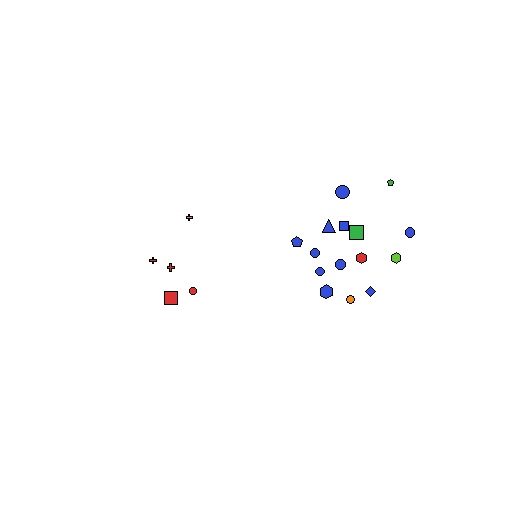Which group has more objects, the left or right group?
The right group.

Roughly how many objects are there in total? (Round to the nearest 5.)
Roughly 20 objects in total.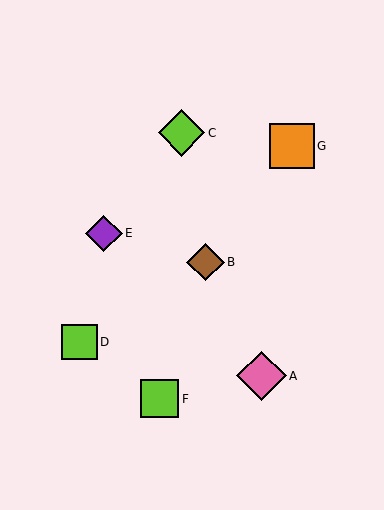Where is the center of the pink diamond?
The center of the pink diamond is at (261, 376).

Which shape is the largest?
The pink diamond (labeled A) is the largest.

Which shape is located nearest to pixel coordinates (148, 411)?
The lime square (labeled F) at (160, 399) is nearest to that location.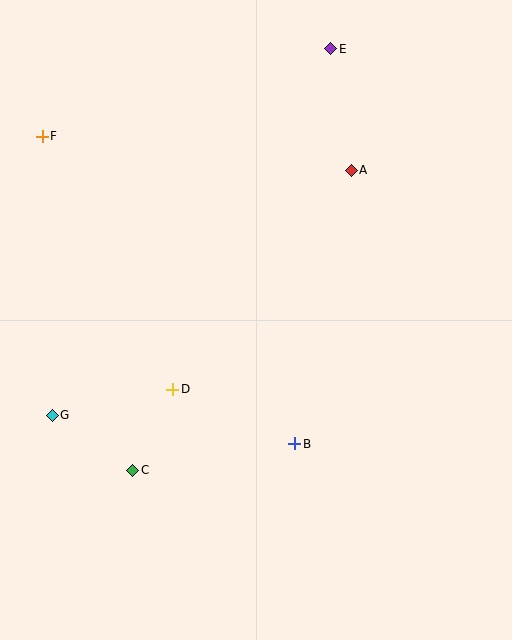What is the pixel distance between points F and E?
The distance between F and E is 302 pixels.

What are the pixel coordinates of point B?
Point B is at (295, 444).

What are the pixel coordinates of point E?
Point E is at (331, 49).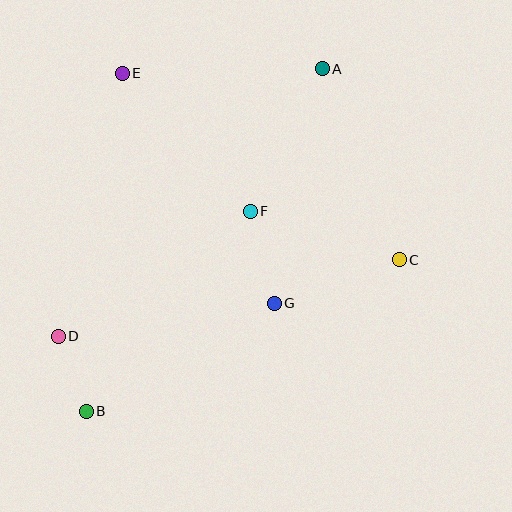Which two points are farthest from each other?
Points A and B are farthest from each other.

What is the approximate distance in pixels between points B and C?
The distance between B and C is approximately 348 pixels.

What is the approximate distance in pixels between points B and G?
The distance between B and G is approximately 217 pixels.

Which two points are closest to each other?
Points B and D are closest to each other.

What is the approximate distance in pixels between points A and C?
The distance between A and C is approximately 206 pixels.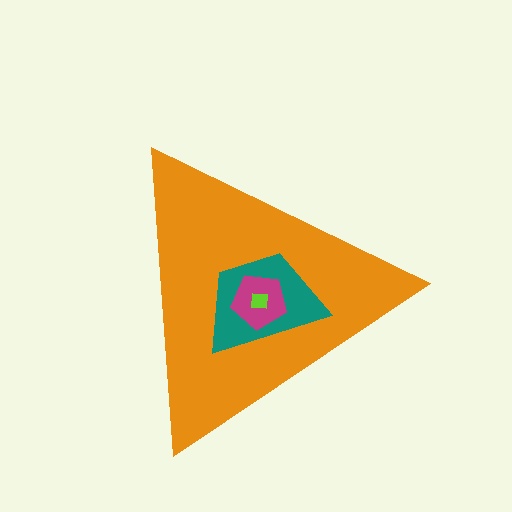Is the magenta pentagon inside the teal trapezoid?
Yes.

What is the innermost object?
The lime square.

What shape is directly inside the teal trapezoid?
The magenta pentagon.